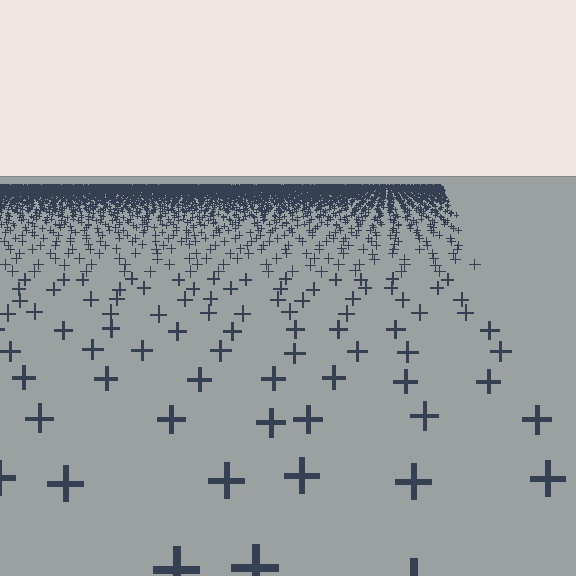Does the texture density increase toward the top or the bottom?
Density increases toward the top.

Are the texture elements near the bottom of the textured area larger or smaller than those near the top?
Larger. Near the bottom, elements are closer to the viewer and appear at a bigger on-screen size.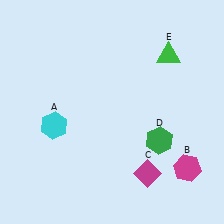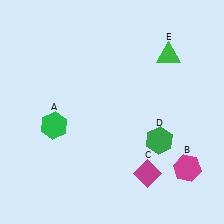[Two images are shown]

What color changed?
The hexagon (A) changed from cyan in Image 1 to green in Image 2.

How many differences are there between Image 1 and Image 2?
There is 1 difference between the two images.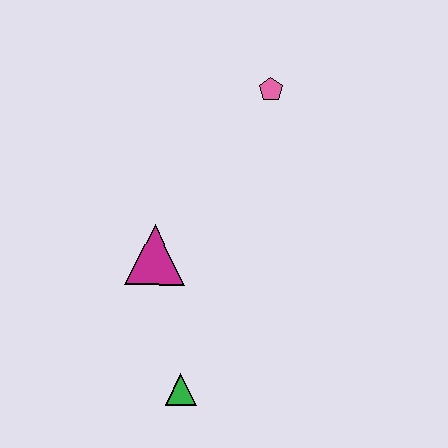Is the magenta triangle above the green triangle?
Yes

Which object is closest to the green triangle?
The magenta triangle is closest to the green triangle.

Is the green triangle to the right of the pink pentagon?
No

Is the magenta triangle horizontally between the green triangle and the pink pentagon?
No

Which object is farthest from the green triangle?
The pink pentagon is farthest from the green triangle.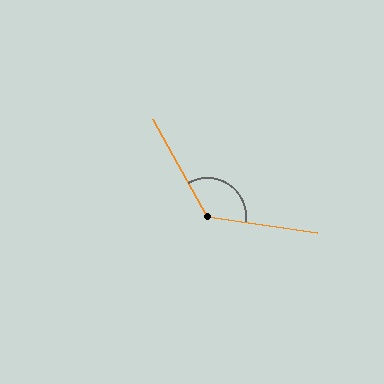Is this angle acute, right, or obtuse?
It is obtuse.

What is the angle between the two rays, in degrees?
Approximately 128 degrees.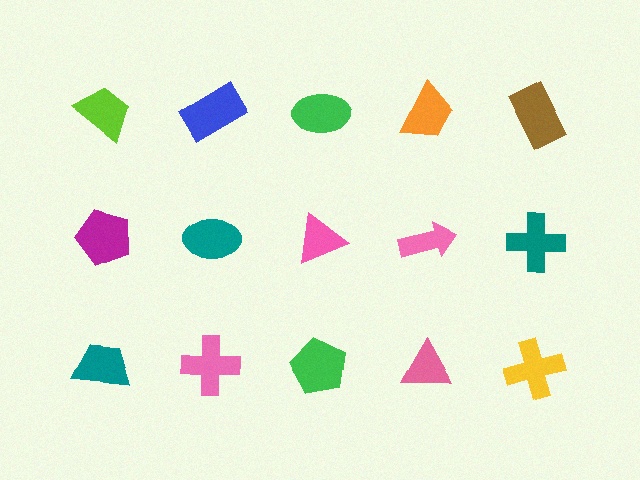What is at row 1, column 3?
A green ellipse.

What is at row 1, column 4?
An orange trapezoid.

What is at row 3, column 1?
A teal trapezoid.